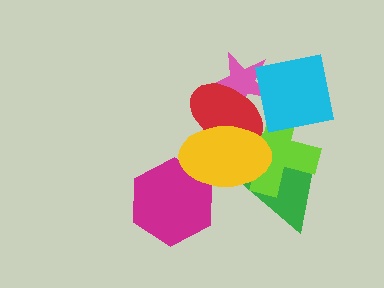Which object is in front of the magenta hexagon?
The yellow ellipse is in front of the magenta hexagon.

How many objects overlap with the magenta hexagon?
1 object overlaps with the magenta hexagon.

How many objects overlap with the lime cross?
4 objects overlap with the lime cross.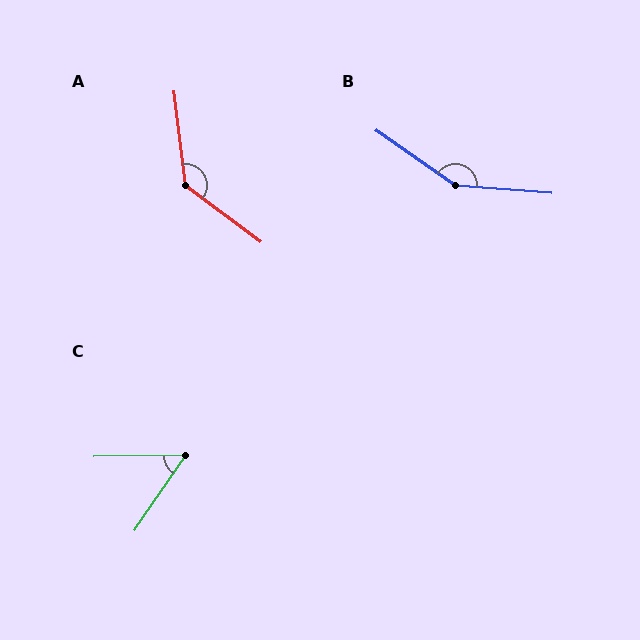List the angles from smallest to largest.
C (55°), A (134°), B (150°).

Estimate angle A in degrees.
Approximately 134 degrees.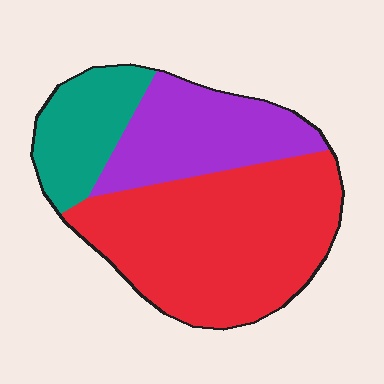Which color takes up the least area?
Teal, at roughly 20%.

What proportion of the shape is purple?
Purple covers around 25% of the shape.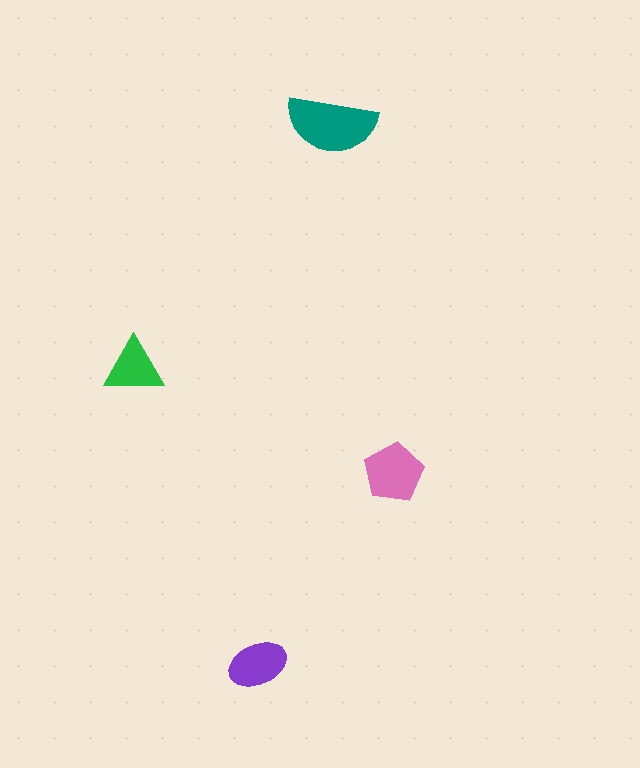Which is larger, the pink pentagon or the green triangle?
The pink pentagon.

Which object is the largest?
The teal semicircle.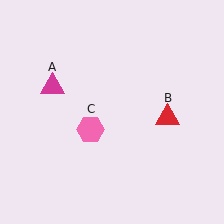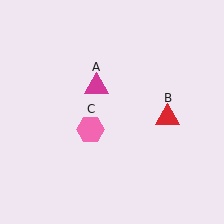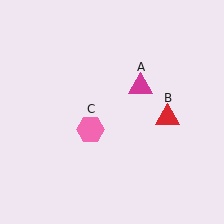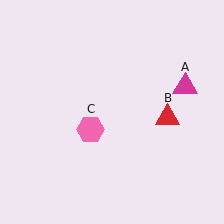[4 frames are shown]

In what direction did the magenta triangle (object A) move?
The magenta triangle (object A) moved right.